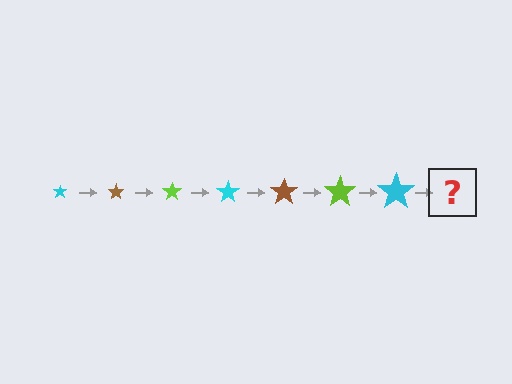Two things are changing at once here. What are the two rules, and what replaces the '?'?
The two rules are that the star grows larger each step and the color cycles through cyan, brown, and lime. The '?' should be a brown star, larger than the previous one.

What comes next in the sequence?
The next element should be a brown star, larger than the previous one.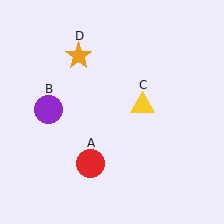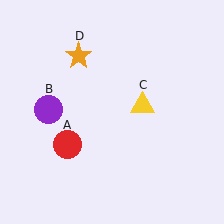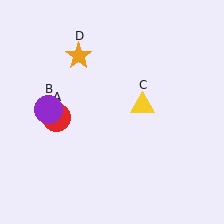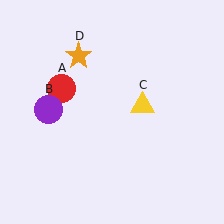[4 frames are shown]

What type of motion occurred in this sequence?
The red circle (object A) rotated clockwise around the center of the scene.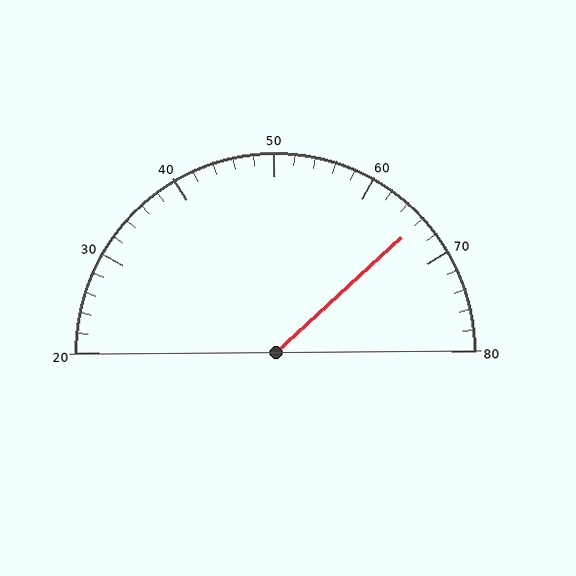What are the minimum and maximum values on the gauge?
The gauge ranges from 20 to 80.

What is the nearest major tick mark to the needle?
The nearest major tick mark is 70.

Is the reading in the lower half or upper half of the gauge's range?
The reading is in the upper half of the range (20 to 80).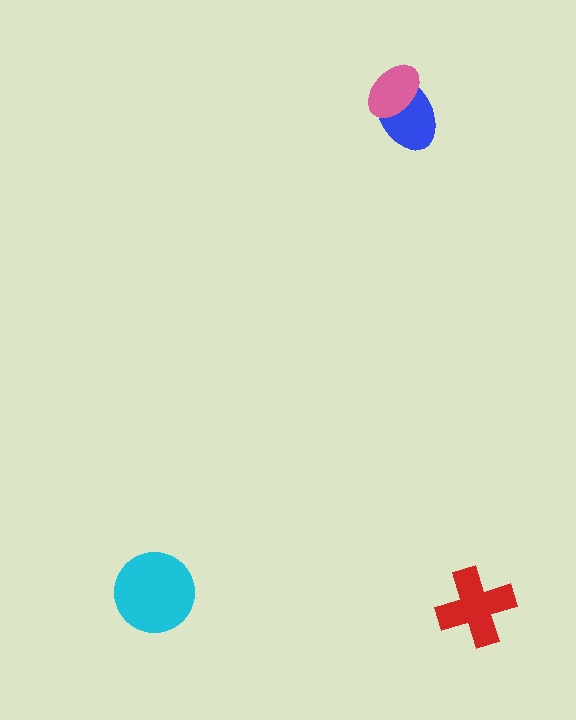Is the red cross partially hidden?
No, no other shape covers it.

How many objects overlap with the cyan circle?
0 objects overlap with the cyan circle.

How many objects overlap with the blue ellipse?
1 object overlaps with the blue ellipse.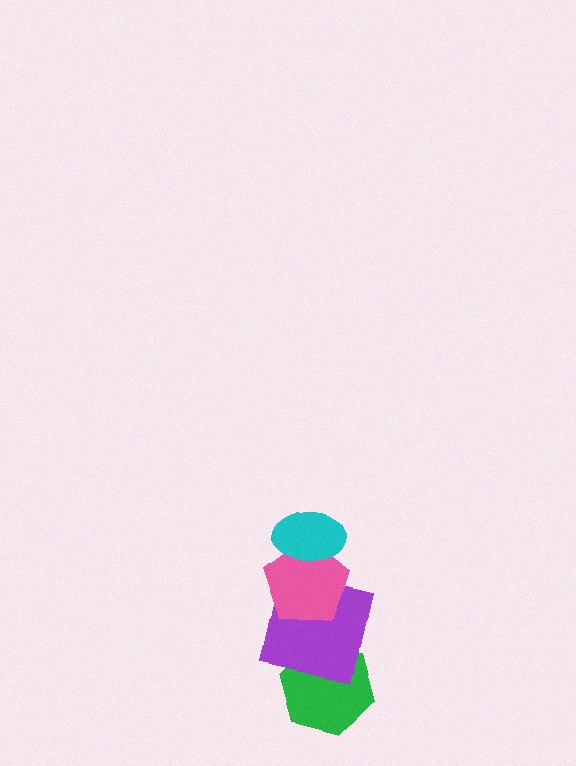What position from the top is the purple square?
The purple square is 3rd from the top.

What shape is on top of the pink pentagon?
The cyan ellipse is on top of the pink pentagon.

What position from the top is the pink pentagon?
The pink pentagon is 2nd from the top.